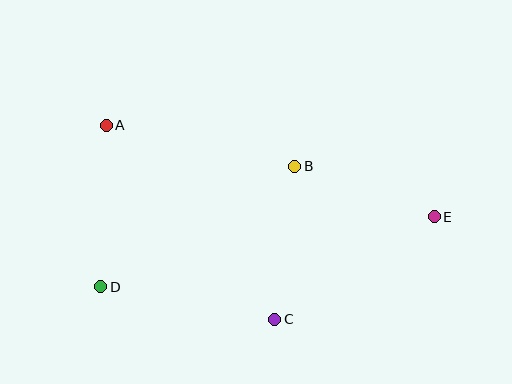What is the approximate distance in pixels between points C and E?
The distance between C and E is approximately 190 pixels.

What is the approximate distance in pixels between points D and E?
The distance between D and E is approximately 341 pixels.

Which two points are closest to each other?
Points B and E are closest to each other.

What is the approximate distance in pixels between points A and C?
The distance between A and C is approximately 257 pixels.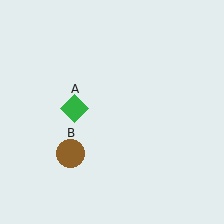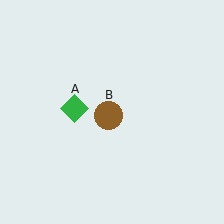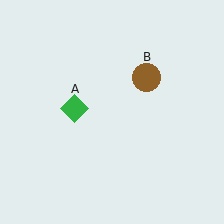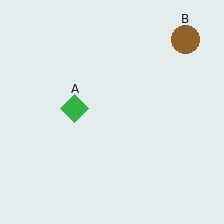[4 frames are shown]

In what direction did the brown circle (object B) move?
The brown circle (object B) moved up and to the right.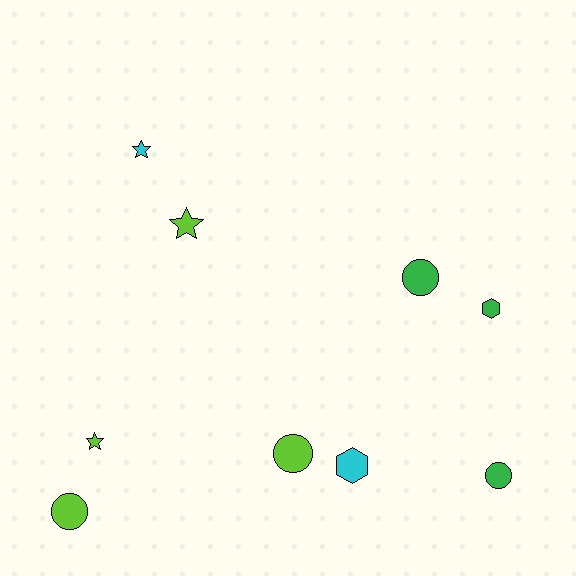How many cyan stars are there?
There is 1 cyan star.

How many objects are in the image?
There are 9 objects.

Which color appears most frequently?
Lime, with 4 objects.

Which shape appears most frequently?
Circle, with 4 objects.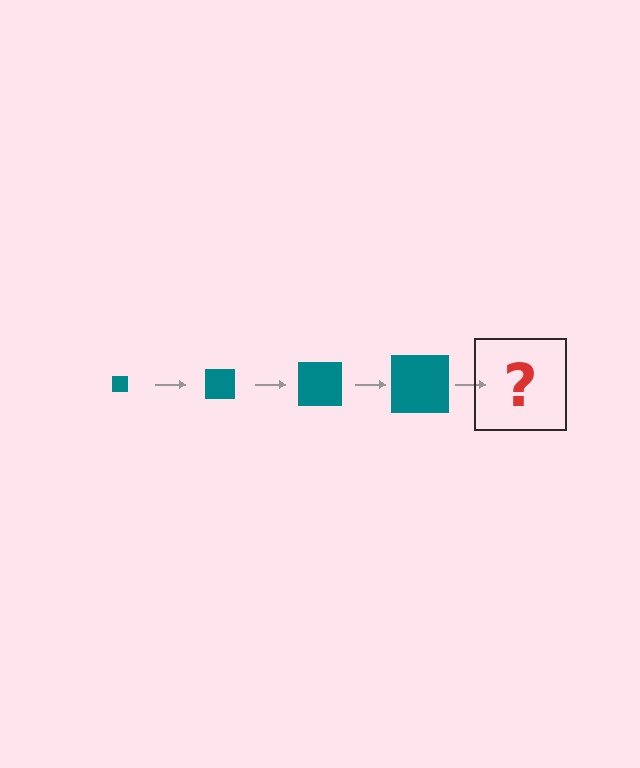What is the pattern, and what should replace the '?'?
The pattern is that the square gets progressively larger each step. The '?' should be a teal square, larger than the previous one.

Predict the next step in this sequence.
The next step is a teal square, larger than the previous one.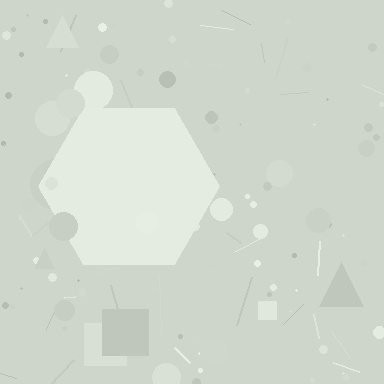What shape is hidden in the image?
A hexagon is hidden in the image.